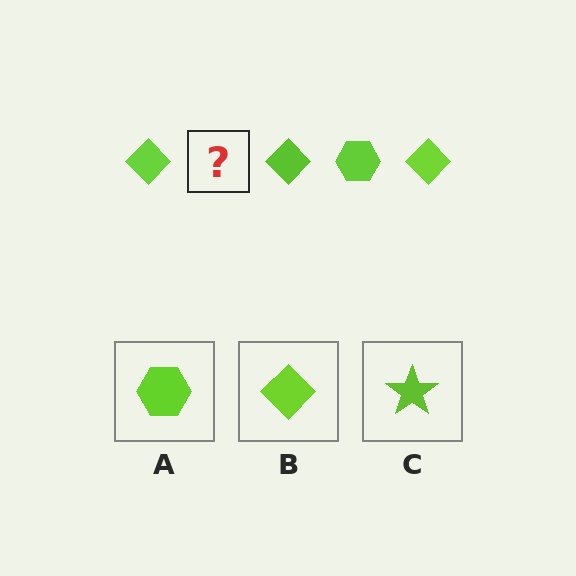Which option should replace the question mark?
Option A.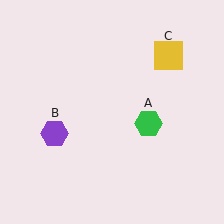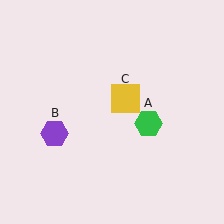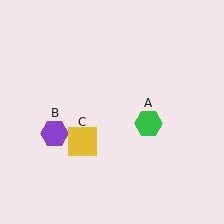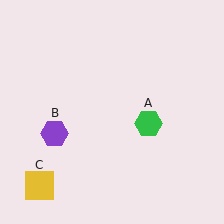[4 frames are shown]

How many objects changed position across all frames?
1 object changed position: yellow square (object C).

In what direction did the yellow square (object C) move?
The yellow square (object C) moved down and to the left.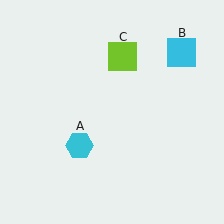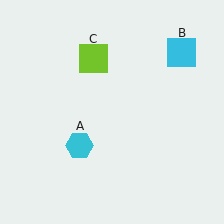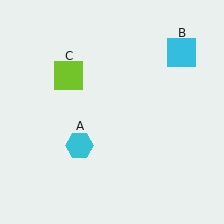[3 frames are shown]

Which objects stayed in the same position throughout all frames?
Cyan hexagon (object A) and cyan square (object B) remained stationary.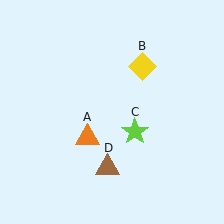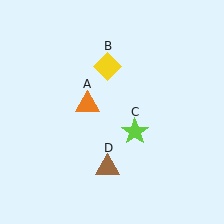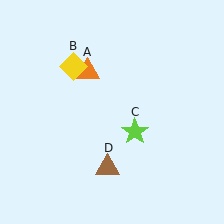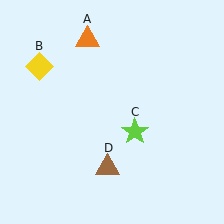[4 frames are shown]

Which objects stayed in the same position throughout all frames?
Lime star (object C) and brown triangle (object D) remained stationary.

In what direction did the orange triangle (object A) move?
The orange triangle (object A) moved up.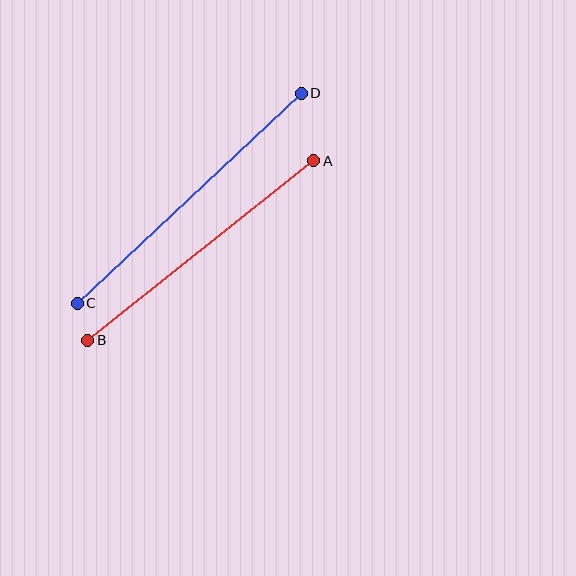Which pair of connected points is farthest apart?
Points C and D are farthest apart.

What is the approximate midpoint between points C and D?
The midpoint is at approximately (189, 198) pixels.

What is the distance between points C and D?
The distance is approximately 307 pixels.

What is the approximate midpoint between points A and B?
The midpoint is at approximately (201, 250) pixels.